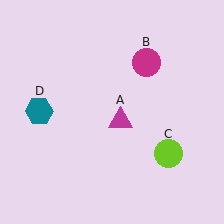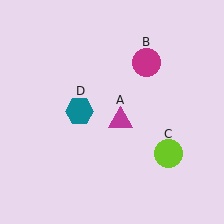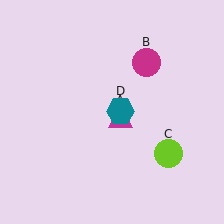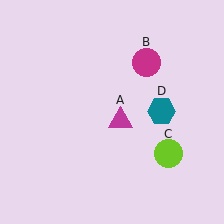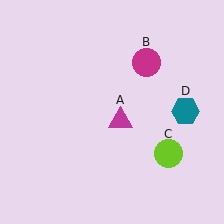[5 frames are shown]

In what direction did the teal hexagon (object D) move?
The teal hexagon (object D) moved right.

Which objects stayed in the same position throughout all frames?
Magenta triangle (object A) and magenta circle (object B) and lime circle (object C) remained stationary.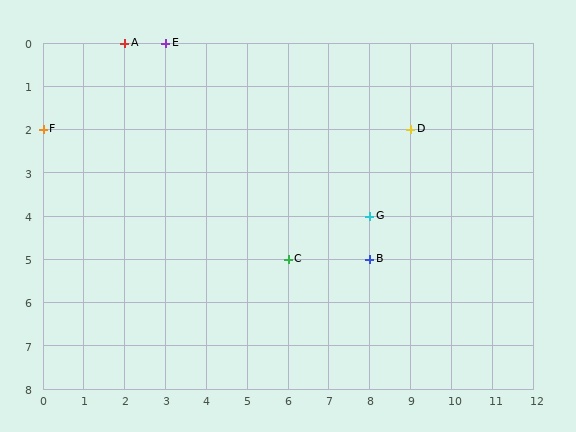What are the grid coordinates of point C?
Point C is at grid coordinates (6, 5).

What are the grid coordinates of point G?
Point G is at grid coordinates (8, 4).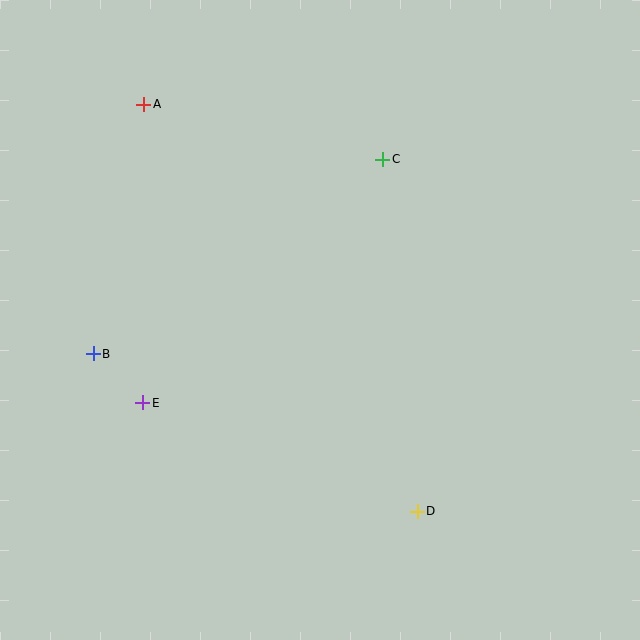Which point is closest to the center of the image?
Point C at (383, 159) is closest to the center.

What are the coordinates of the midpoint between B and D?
The midpoint between B and D is at (255, 432).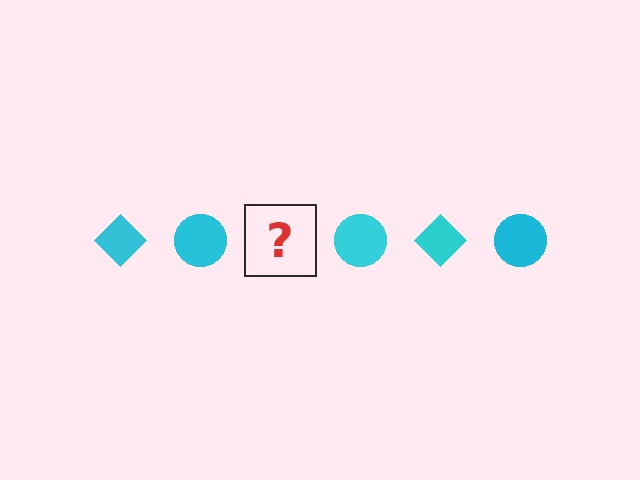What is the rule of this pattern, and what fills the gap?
The rule is that the pattern cycles through diamond, circle shapes in cyan. The gap should be filled with a cyan diamond.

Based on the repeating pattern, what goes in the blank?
The blank should be a cyan diamond.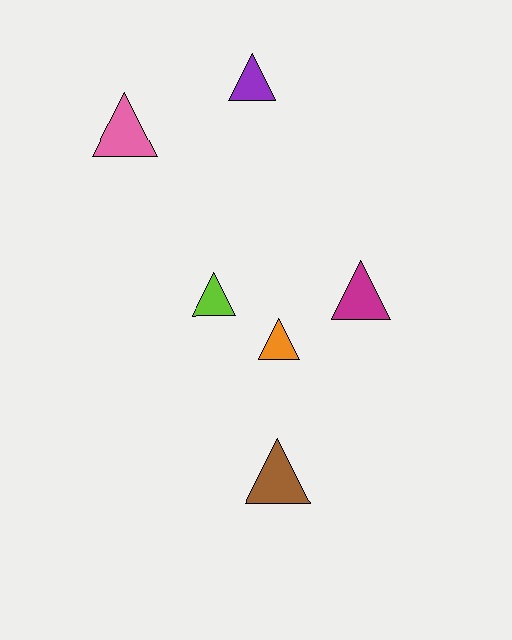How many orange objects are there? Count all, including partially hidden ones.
There is 1 orange object.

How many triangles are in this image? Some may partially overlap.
There are 6 triangles.